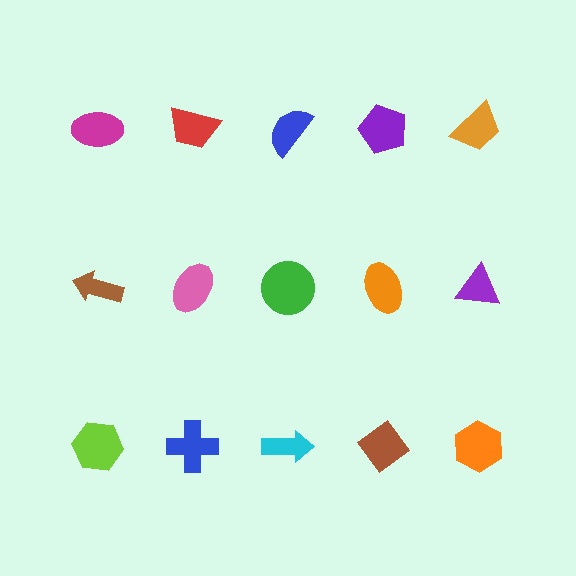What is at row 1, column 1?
A magenta ellipse.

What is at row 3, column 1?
A lime hexagon.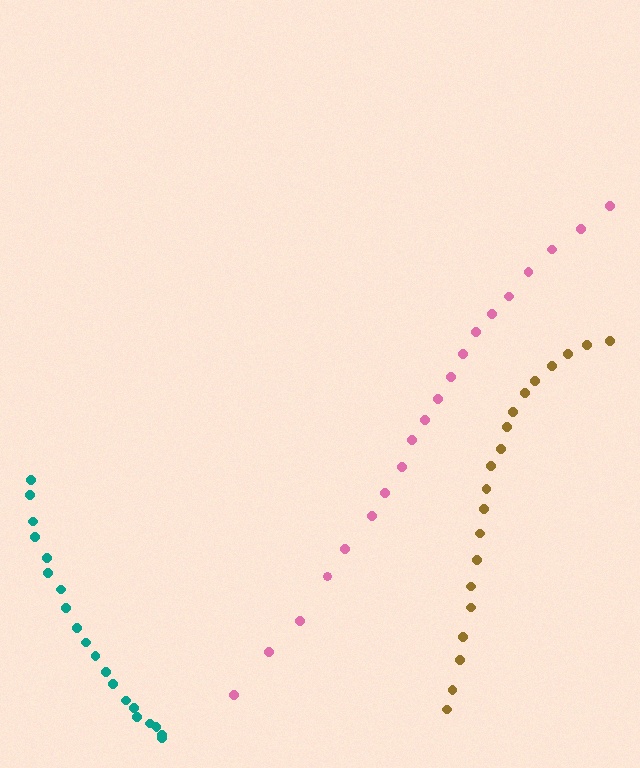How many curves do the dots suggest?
There are 3 distinct paths.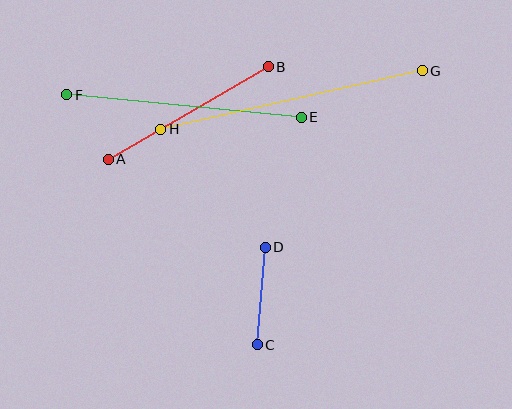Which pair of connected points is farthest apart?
Points G and H are farthest apart.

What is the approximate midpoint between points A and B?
The midpoint is at approximately (188, 113) pixels.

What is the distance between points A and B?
The distance is approximately 185 pixels.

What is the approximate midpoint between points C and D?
The midpoint is at approximately (261, 296) pixels.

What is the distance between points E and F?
The distance is approximately 236 pixels.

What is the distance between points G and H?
The distance is approximately 268 pixels.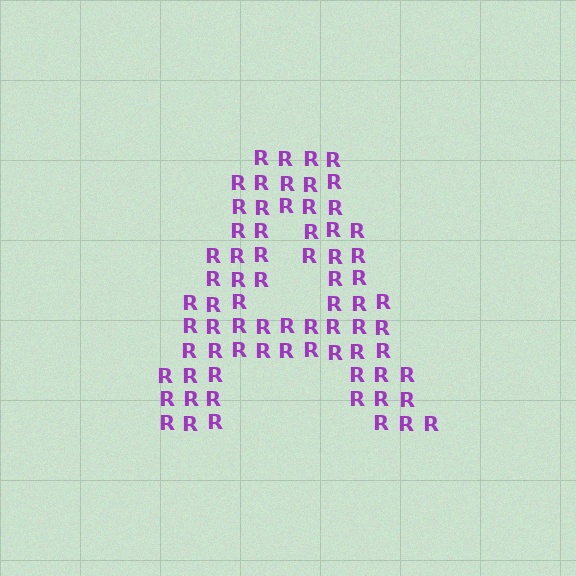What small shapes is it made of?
It is made of small letter R's.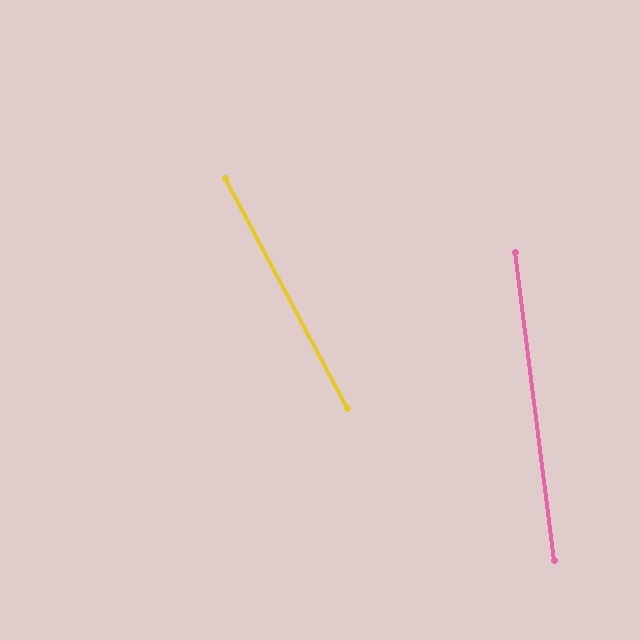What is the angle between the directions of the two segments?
Approximately 21 degrees.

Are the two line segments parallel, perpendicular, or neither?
Neither parallel nor perpendicular — they differ by about 21°.